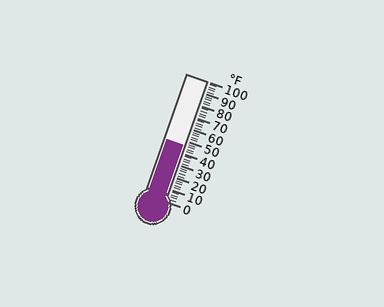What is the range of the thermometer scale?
The thermometer scale ranges from 0°F to 100°F.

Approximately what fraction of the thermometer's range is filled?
The thermometer is filled to approximately 45% of its range.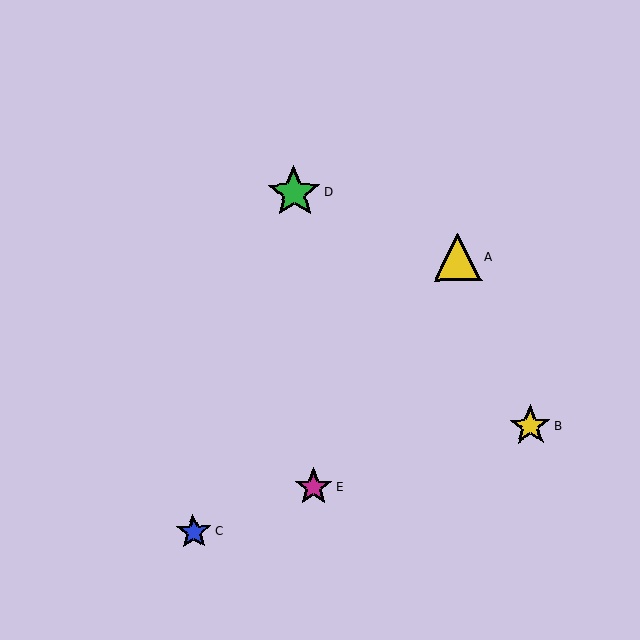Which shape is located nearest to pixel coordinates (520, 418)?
The yellow star (labeled B) at (530, 426) is nearest to that location.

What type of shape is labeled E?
Shape E is a magenta star.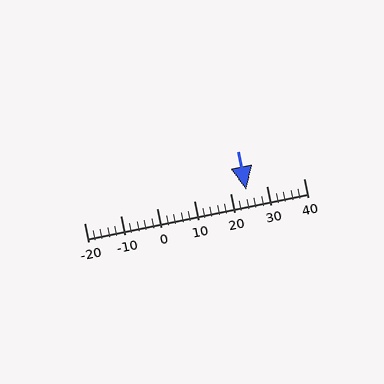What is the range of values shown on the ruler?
The ruler shows values from -20 to 40.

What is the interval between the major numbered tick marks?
The major tick marks are spaced 10 units apart.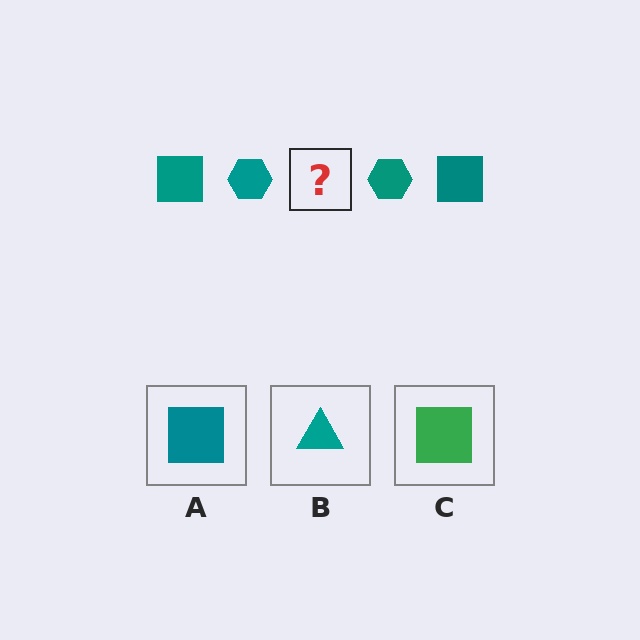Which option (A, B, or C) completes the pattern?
A.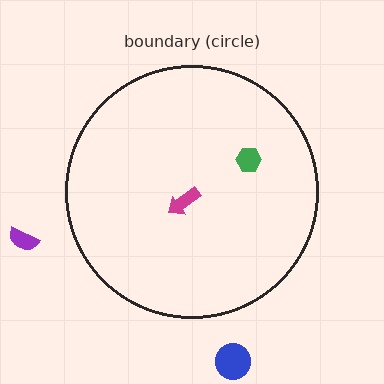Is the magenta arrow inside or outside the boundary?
Inside.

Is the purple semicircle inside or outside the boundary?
Outside.